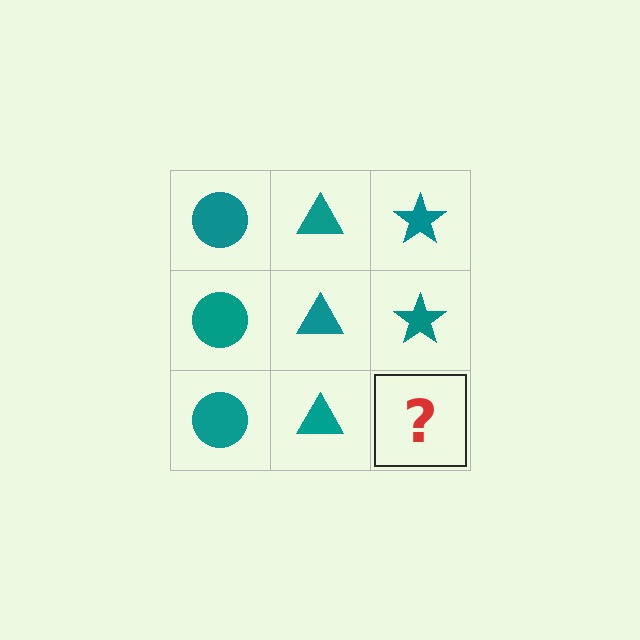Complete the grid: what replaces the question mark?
The question mark should be replaced with a teal star.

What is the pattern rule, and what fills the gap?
The rule is that each column has a consistent shape. The gap should be filled with a teal star.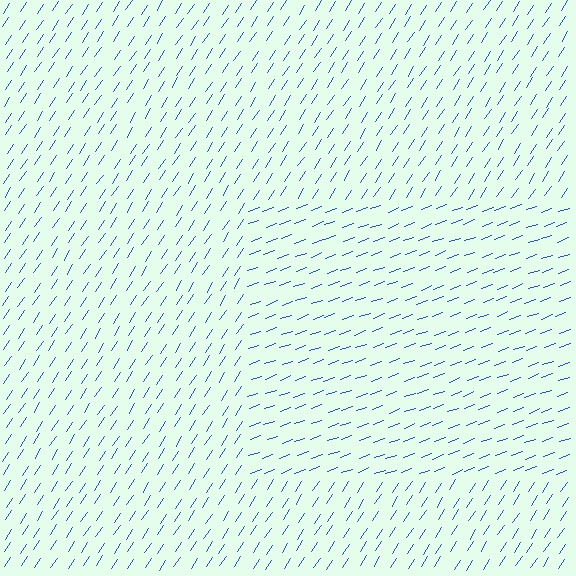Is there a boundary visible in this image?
Yes, there is a texture boundary formed by a change in line orientation.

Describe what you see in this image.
The image is filled with small blue line segments. A rectangle region in the image has lines oriented differently from the surrounding lines, creating a visible texture boundary.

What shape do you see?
I see a rectangle.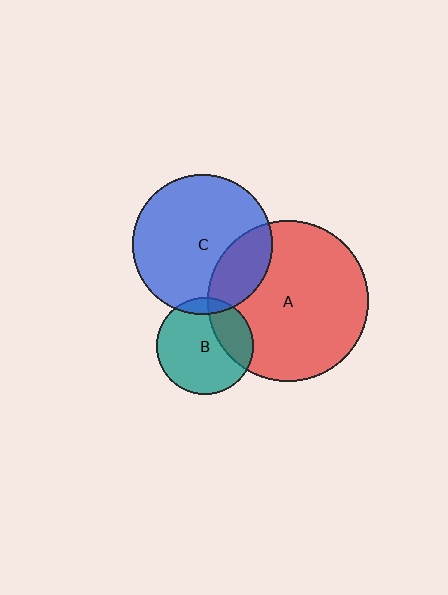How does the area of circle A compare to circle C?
Approximately 1.3 times.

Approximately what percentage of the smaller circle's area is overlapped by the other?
Approximately 25%.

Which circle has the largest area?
Circle A (red).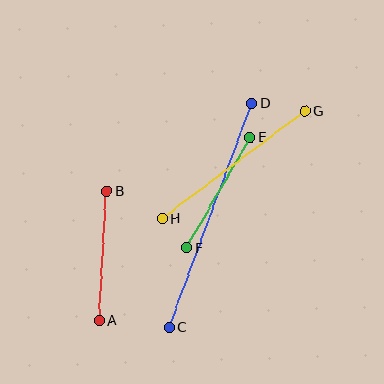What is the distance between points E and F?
The distance is approximately 127 pixels.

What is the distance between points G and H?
The distance is approximately 179 pixels.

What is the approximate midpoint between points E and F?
The midpoint is at approximately (218, 193) pixels.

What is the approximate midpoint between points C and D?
The midpoint is at approximately (211, 215) pixels.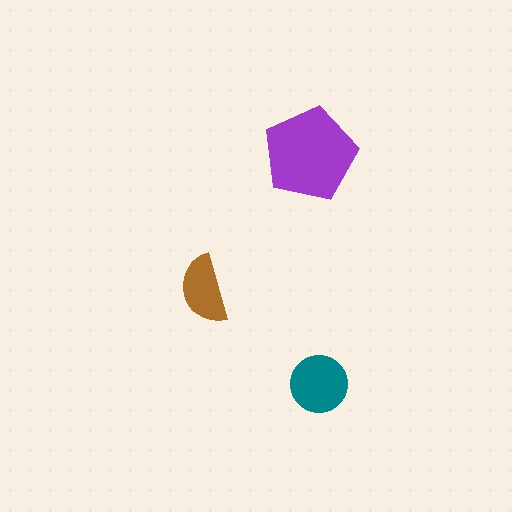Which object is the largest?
The purple pentagon.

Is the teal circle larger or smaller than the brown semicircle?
Larger.